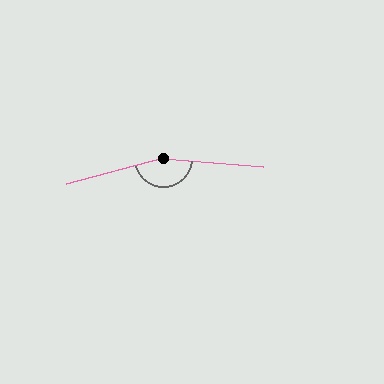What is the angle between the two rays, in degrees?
Approximately 160 degrees.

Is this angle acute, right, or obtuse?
It is obtuse.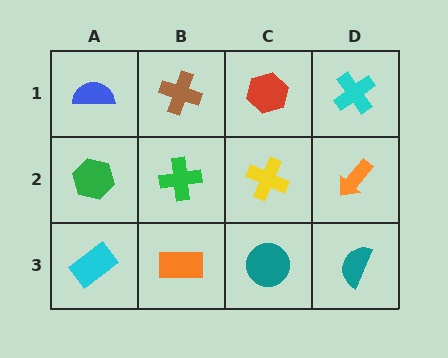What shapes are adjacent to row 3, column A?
A green hexagon (row 2, column A), an orange rectangle (row 3, column B).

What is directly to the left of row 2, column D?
A yellow cross.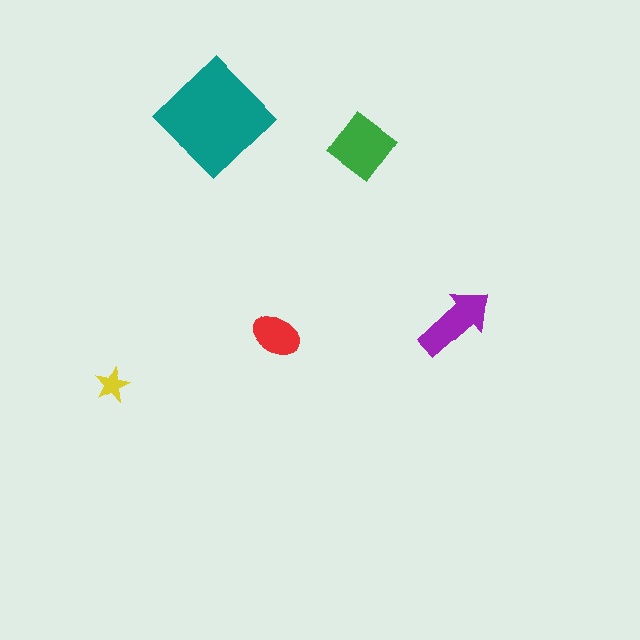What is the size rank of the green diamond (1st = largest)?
2nd.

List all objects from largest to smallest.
The teal diamond, the green diamond, the purple arrow, the red ellipse, the yellow star.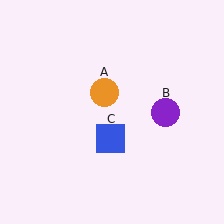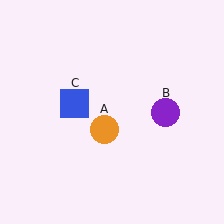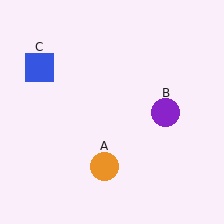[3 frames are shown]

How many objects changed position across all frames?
2 objects changed position: orange circle (object A), blue square (object C).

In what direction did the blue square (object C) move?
The blue square (object C) moved up and to the left.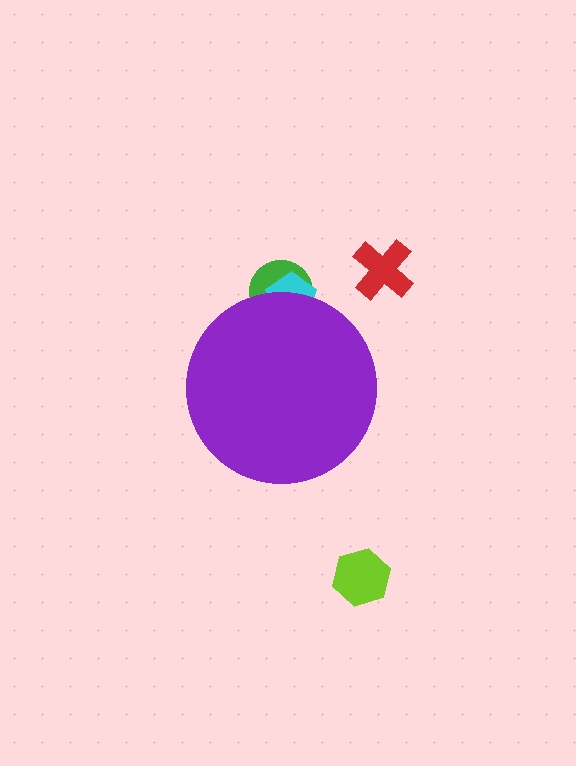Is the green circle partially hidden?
Yes, the green circle is partially hidden behind the purple circle.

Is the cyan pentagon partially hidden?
Yes, the cyan pentagon is partially hidden behind the purple circle.